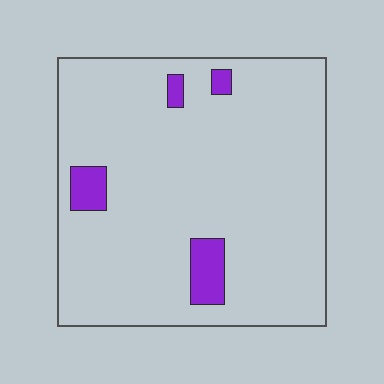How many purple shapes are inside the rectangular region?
4.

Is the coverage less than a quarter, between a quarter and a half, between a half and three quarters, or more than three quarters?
Less than a quarter.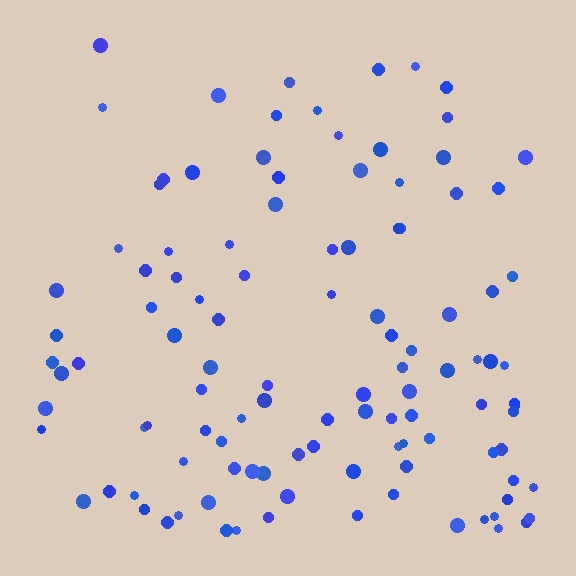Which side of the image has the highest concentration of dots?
The bottom.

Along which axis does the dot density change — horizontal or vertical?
Vertical.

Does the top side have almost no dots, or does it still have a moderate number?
Still a moderate number, just noticeably fewer than the bottom.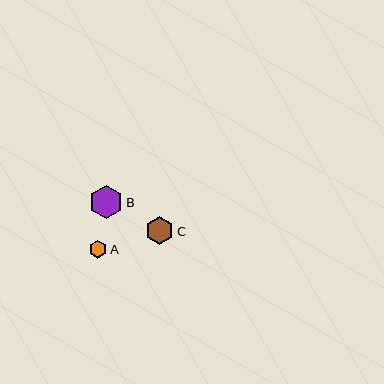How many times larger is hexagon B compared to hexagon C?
Hexagon B is approximately 1.2 times the size of hexagon C.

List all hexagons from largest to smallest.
From largest to smallest: B, C, A.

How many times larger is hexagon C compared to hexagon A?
Hexagon C is approximately 1.6 times the size of hexagon A.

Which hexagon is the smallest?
Hexagon A is the smallest with a size of approximately 18 pixels.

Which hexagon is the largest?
Hexagon B is the largest with a size of approximately 34 pixels.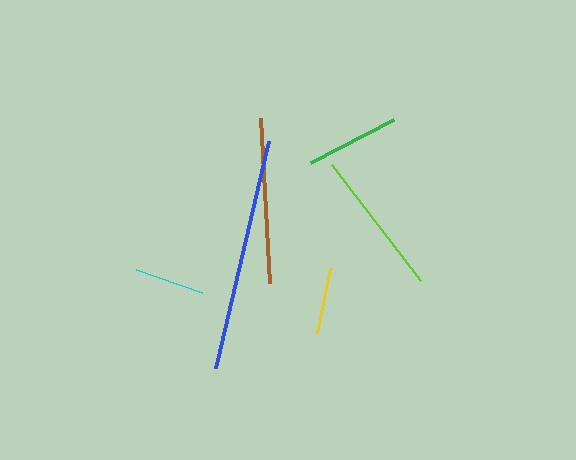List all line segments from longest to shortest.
From longest to shortest: blue, brown, lime, green, cyan, yellow.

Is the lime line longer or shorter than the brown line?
The brown line is longer than the lime line.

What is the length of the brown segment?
The brown segment is approximately 165 pixels long.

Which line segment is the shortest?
The yellow line is the shortest at approximately 66 pixels.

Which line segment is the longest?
The blue line is the longest at approximately 234 pixels.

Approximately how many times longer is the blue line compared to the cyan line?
The blue line is approximately 3.3 times the length of the cyan line.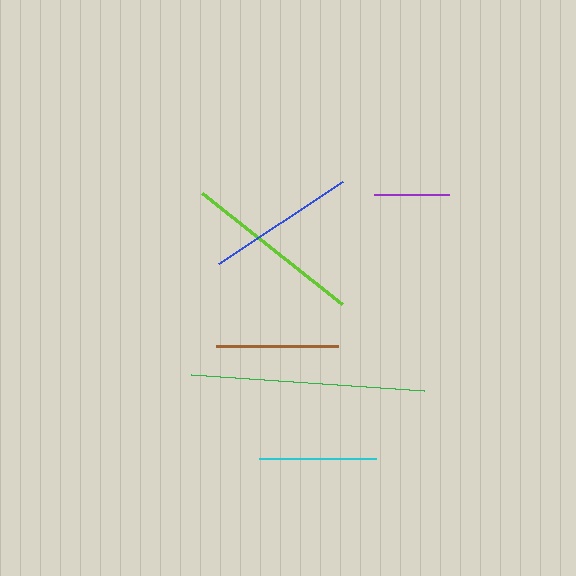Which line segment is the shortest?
The purple line is the shortest at approximately 74 pixels.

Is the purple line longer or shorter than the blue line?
The blue line is longer than the purple line.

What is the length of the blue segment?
The blue segment is approximately 149 pixels long.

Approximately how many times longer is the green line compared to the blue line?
The green line is approximately 1.6 times the length of the blue line.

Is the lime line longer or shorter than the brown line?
The lime line is longer than the brown line.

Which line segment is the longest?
The green line is the longest at approximately 233 pixels.